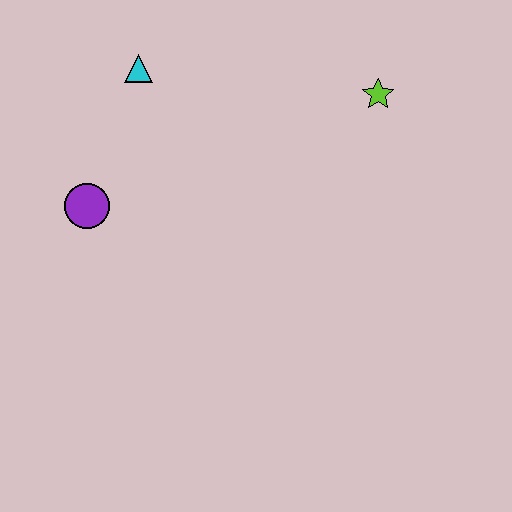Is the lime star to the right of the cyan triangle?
Yes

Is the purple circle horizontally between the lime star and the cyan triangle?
No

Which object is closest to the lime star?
The cyan triangle is closest to the lime star.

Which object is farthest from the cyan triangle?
The lime star is farthest from the cyan triangle.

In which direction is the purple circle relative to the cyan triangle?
The purple circle is below the cyan triangle.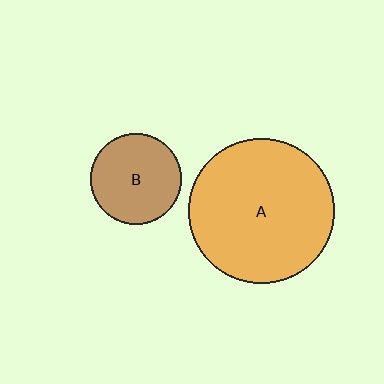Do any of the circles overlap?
No, none of the circles overlap.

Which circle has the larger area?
Circle A (orange).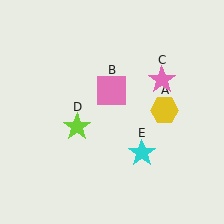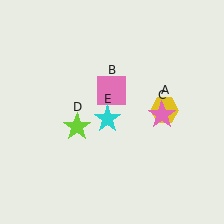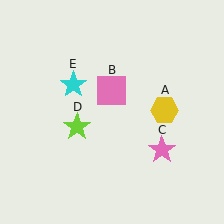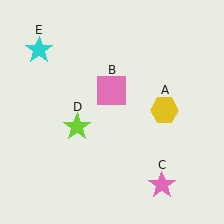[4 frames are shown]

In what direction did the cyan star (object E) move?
The cyan star (object E) moved up and to the left.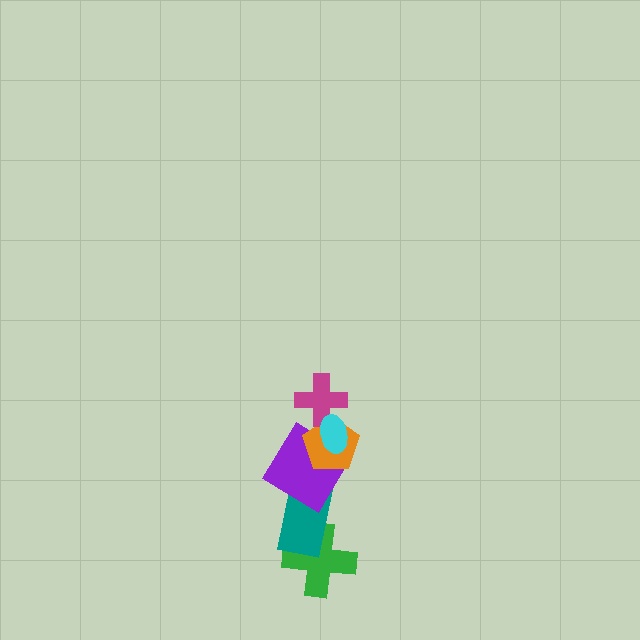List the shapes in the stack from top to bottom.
From top to bottom: the cyan ellipse, the magenta cross, the orange pentagon, the purple diamond, the teal rectangle, the green cross.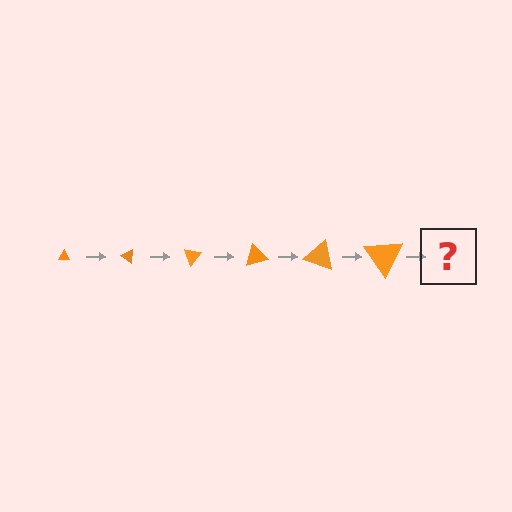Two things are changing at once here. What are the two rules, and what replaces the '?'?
The two rules are that the triangle grows larger each step and it rotates 35 degrees each step. The '?' should be a triangle, larger than the previous one and rotated 210 degrees from the start.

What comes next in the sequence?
The next element should be a triangle, larger than the previous one and rotated 210 degrees from the start.